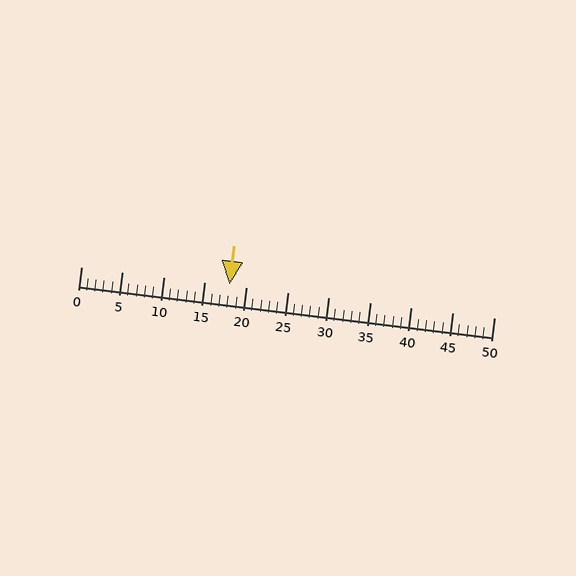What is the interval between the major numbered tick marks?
The major tick marks are spaced 5 units apart.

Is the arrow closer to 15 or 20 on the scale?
The arrow is closer to 20.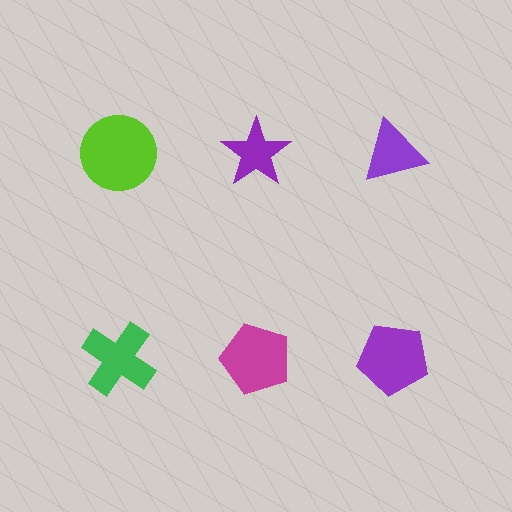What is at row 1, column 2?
A purple star.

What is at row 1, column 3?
A purple triangle.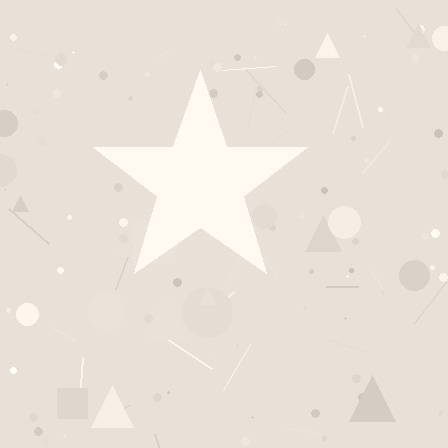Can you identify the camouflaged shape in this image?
The camouflaged shape is a star.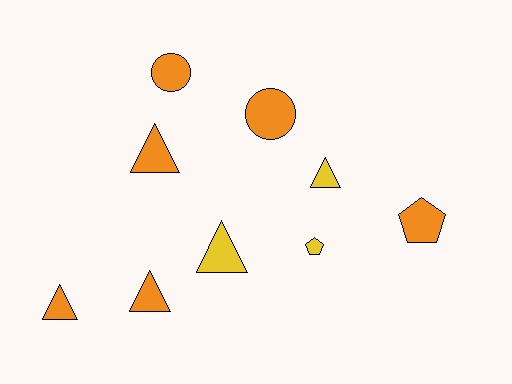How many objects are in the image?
There are 9 objects.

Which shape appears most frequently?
Triangle, with 5 objects.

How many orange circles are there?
There are 2 orange circles.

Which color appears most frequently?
Orange, with 6 objects.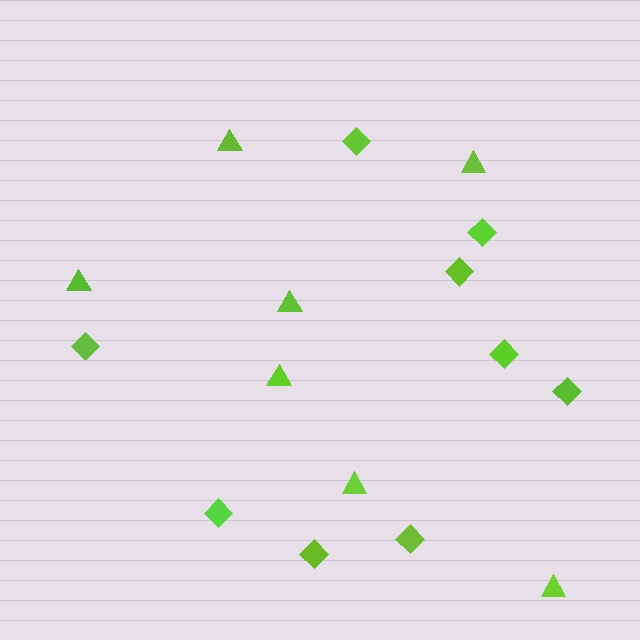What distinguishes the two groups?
There are 2 groups: one group of triangles (7) and one group of diamonds (9).